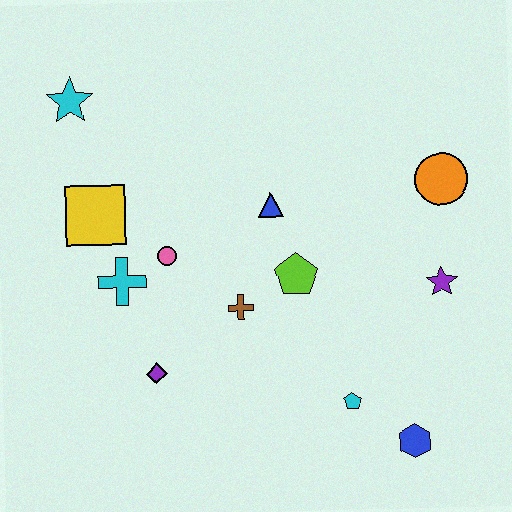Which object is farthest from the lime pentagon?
The cyan star is farthest from the lime pentagon.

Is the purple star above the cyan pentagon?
Yes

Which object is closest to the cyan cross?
The pink circle is closest to the cyan cross.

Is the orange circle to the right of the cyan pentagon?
Yes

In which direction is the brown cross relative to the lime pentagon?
The brown cross is to the left of the lime pentagon.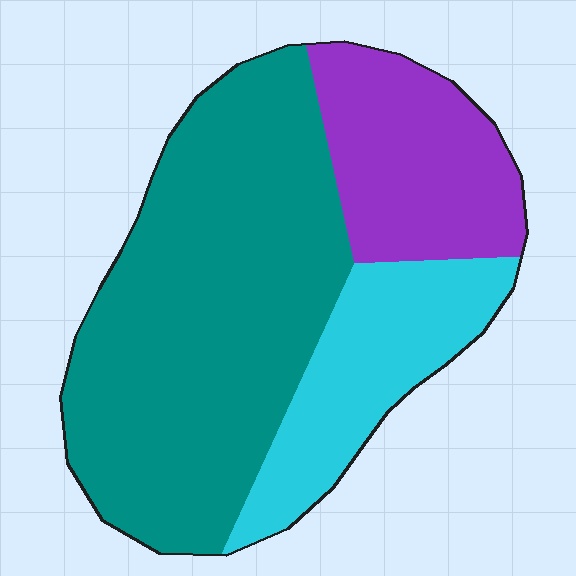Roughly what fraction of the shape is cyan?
Cyan takes up between a sixth and a third of the shape.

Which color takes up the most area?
Teal, at roughly 60%.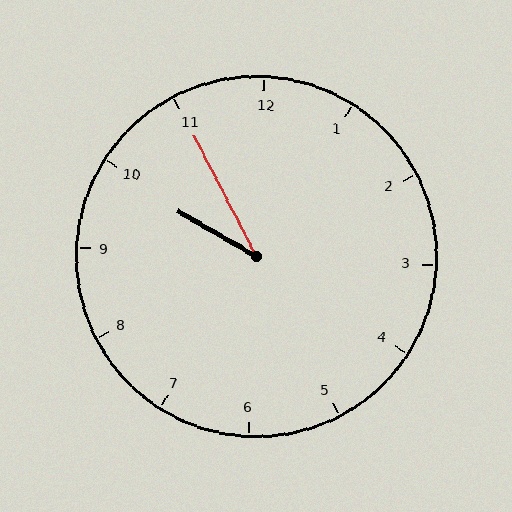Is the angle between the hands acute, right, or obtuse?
It is acute.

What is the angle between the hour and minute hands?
Approximately 32 degrees.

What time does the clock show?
9:55.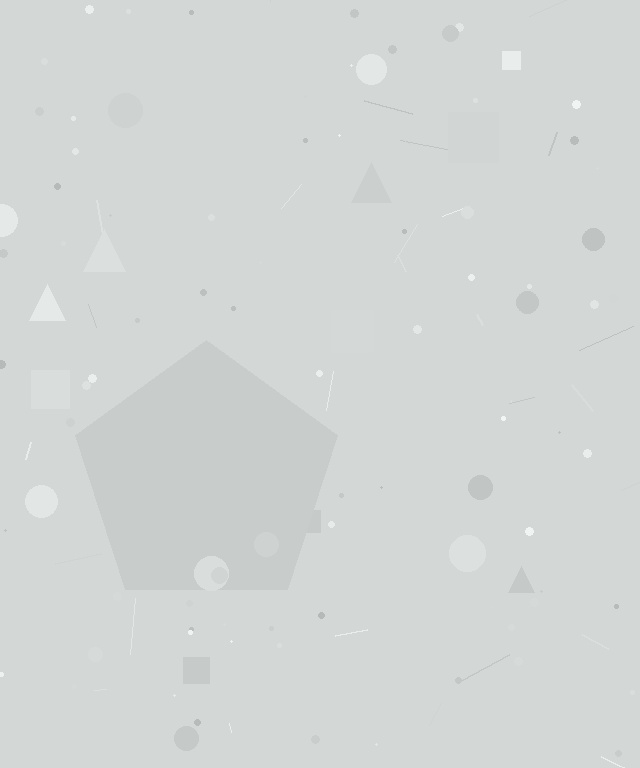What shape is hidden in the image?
A pentagon is hidden in the image.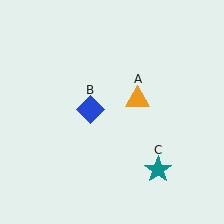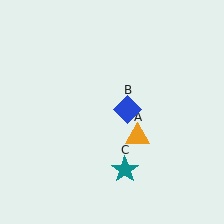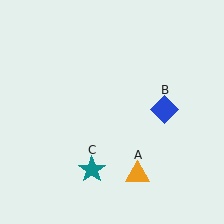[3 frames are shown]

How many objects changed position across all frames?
3 objects changed position: orange triangle (object A), blue diamond (object B), teal star (object C).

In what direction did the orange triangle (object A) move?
The orange triangle (object A) moved down.